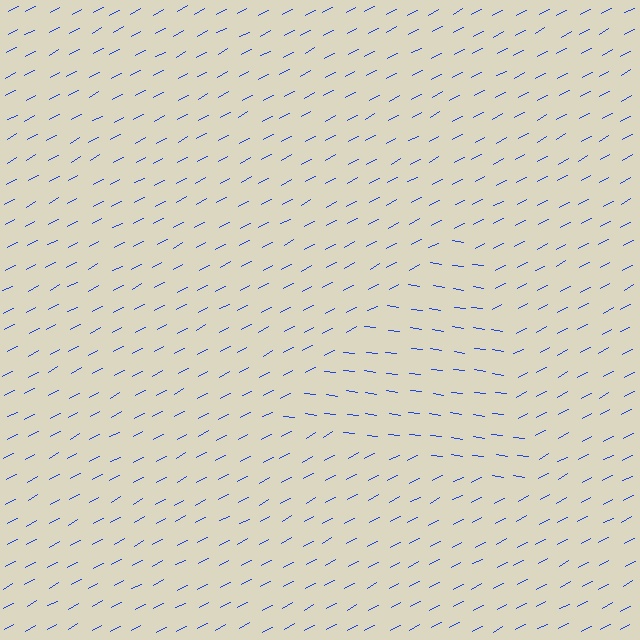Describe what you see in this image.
The image is filled with small blue line segments. A triangle region in the image has lines oriented differently from the surrounding lines, creating a visible texture boundary.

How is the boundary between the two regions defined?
The boundary is defined purely by a change in line orientation (approximately 36 degrees difference). All lines are the same color and thickness.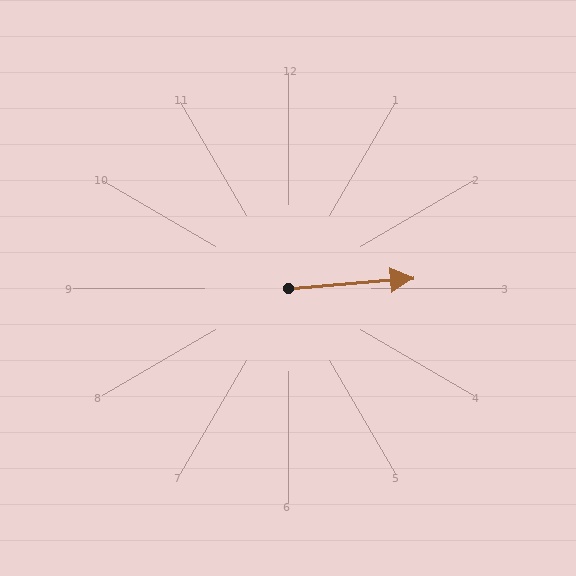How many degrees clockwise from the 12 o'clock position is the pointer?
Approximately 85 degrees.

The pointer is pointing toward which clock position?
Roughly 3 o'clock.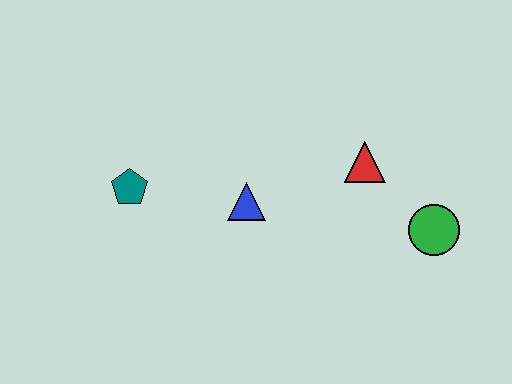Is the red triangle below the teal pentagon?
No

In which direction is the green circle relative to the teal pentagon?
The green circle is to the right of the teal pentagon.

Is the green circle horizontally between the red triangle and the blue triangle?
No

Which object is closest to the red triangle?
The green circle is closest to the red triangle.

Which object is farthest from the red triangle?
The teal pentagon is farthest from the red triangle.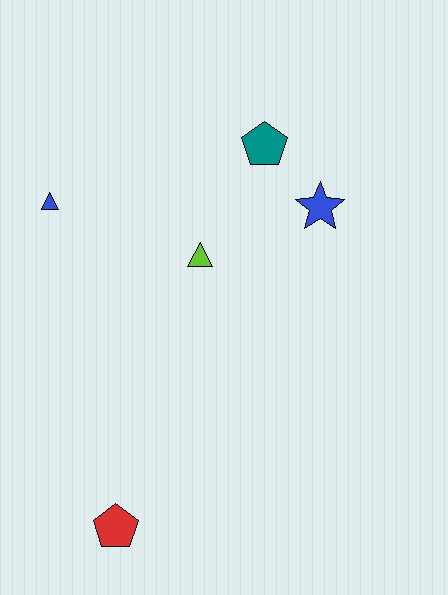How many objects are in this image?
There are 5 objects.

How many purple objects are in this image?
There are no purple objects.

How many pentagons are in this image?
There are 2 pentagons.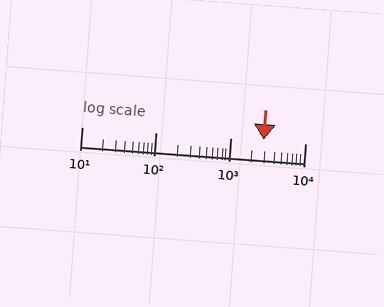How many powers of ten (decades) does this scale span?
The scale spans 3 decades, from 10 to 10000.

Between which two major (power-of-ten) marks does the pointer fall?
The pointer is between 1000 and 10000.